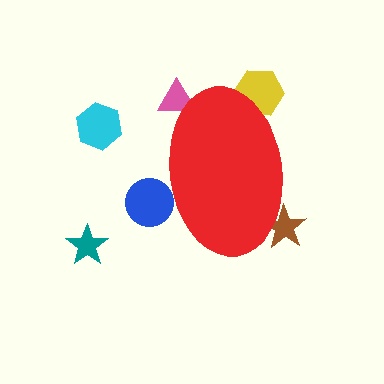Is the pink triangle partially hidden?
Yes, the pink triangle is partially hidden behind the red ellipse.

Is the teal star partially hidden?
No, the teal star is fully visible.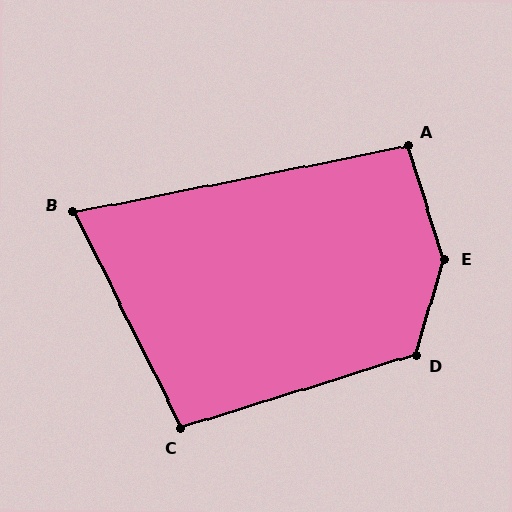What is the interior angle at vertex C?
Approximately 99 degrees (obtuse).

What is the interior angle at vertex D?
Approximately 124 degrees (obtuse).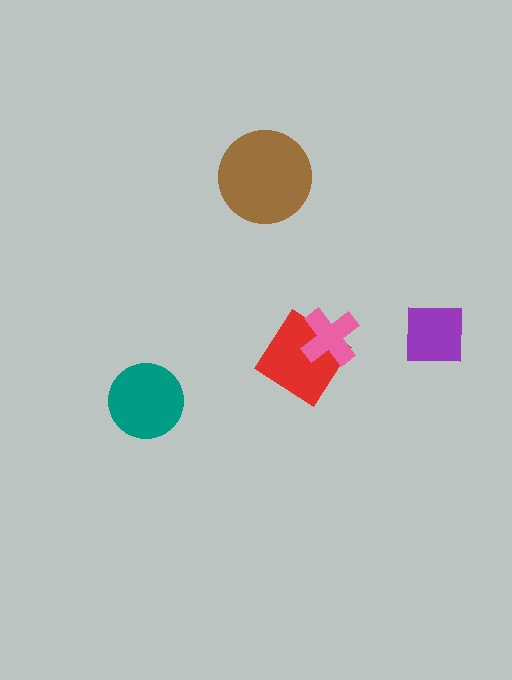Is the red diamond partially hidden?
Yes, it is partially covered by another shape.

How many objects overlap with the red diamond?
1 object overlaps with the red diamond.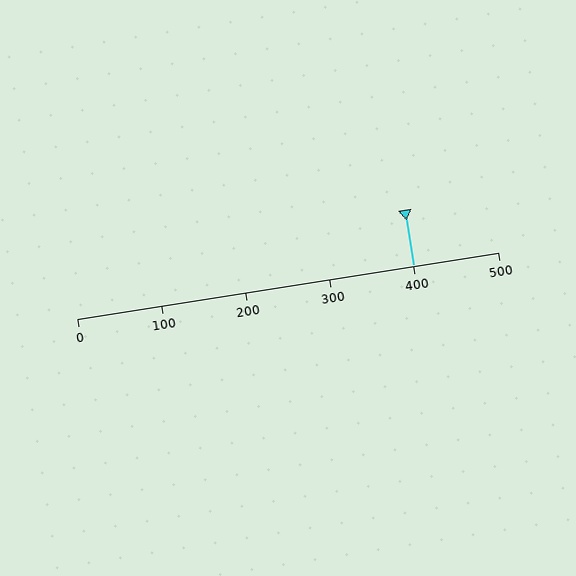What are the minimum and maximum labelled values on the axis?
The axis runs from 0 to 500.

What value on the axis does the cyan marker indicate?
The marker indicates approximately 400.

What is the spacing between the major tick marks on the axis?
The major ticks are spaced 100 apart.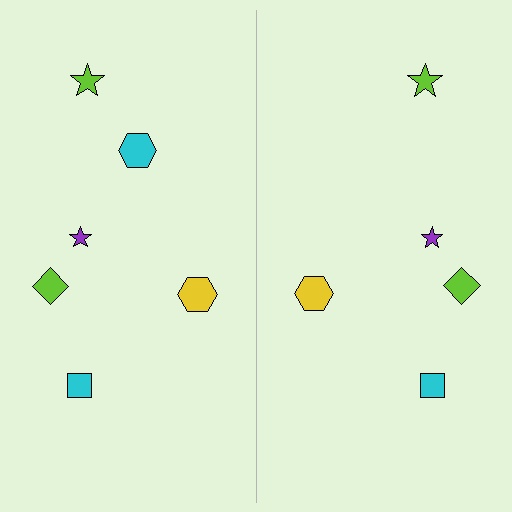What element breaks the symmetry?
A cyan hexagon is missing from the right side.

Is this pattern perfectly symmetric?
No, the pattern is not perfectly symmetric. A cyan hexagon is missing from the right side.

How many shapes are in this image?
There are 11 shapes in this image.